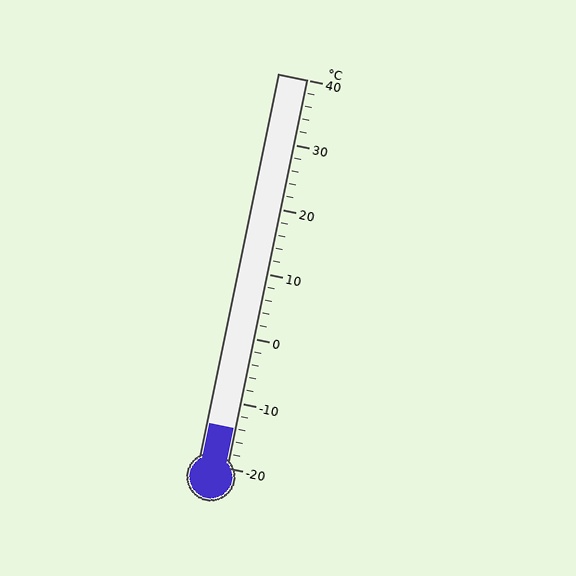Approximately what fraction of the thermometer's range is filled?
The thermometer is filled to approximately 10% of its range.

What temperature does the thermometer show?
The thermometer shows approximately -14°C.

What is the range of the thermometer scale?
The thermometer scale ranges from -20°C to 40°C.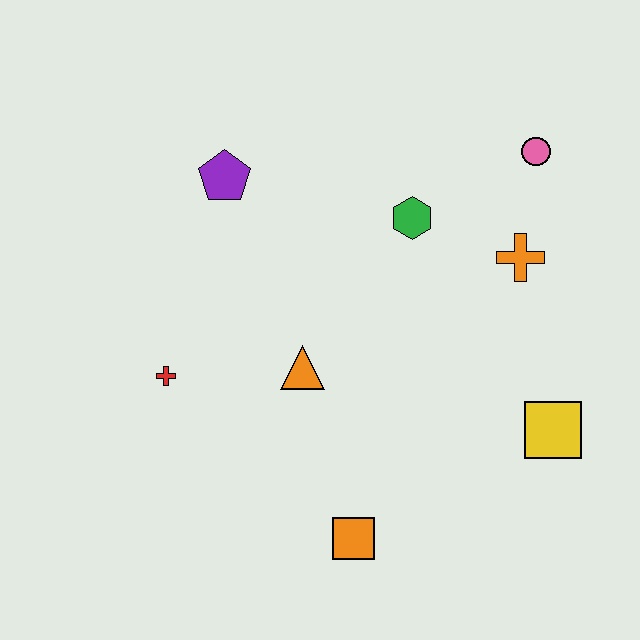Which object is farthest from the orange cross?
The red cross is farthest from the orange cross.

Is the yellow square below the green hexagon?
Yes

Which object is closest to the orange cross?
The pink circle is closest to the orange cross.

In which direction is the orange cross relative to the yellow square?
The orange cross is above the yellow square.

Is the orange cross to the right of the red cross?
Yes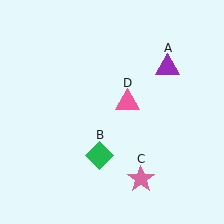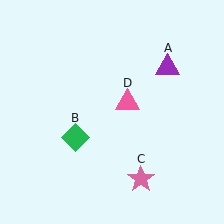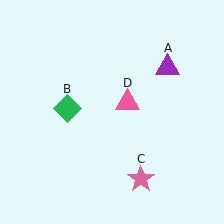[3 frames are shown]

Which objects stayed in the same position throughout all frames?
Purple triangle (object A) and pink star (object C) and pink triangle (object D) remained stationary.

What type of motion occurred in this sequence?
The green diamond (object B) rotated clockwise around the center of the scene.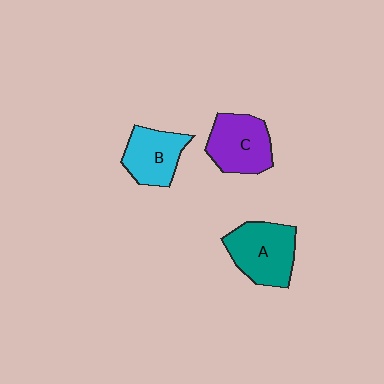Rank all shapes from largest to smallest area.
From largest to smallest: A (teal), C (purple), B (cyan).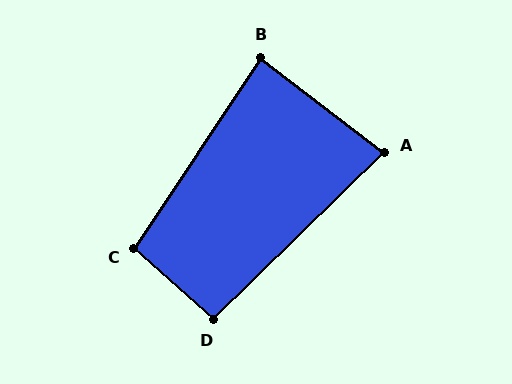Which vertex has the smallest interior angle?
A, at approximately 82 degrees.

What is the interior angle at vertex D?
Approximately 94 degrees (approximately right).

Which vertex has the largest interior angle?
C, at approximately 98 degrees.